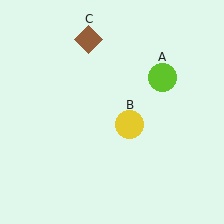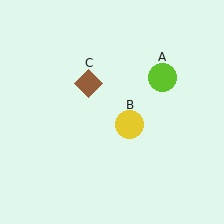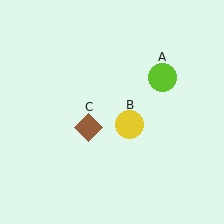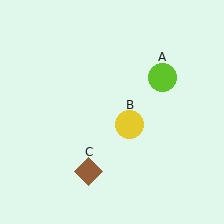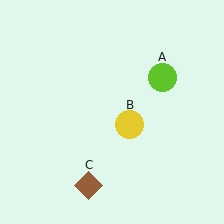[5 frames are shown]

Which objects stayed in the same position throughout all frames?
Lime circle (object A) and yellow circle (object B) remained stationary.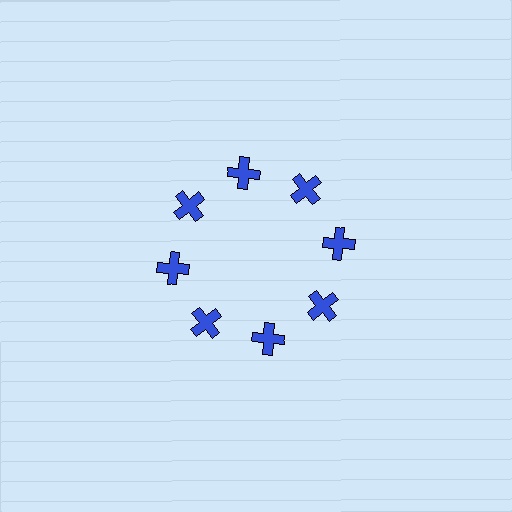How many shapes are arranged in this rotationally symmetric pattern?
There are 8 shapes, arranged in 8 groups of 1.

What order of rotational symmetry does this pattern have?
This pattern has 8-fold rotational symmetry.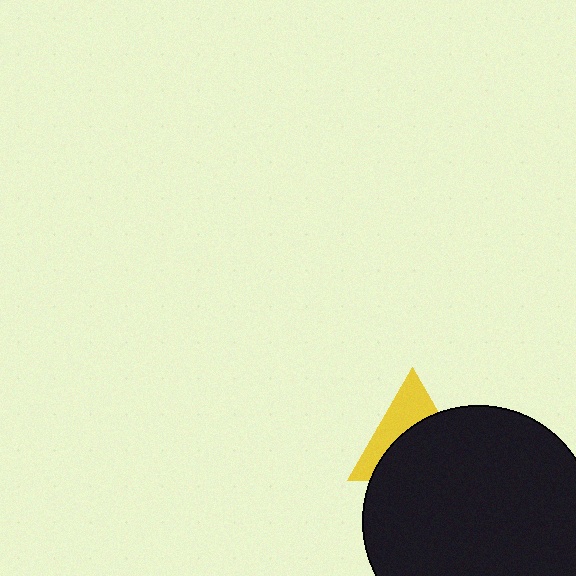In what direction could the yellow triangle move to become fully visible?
The yellow triangle could move up. That would shift it out from behind the black circle entirely.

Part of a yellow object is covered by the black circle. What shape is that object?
It is a triangle.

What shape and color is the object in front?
The object in front is a black circle.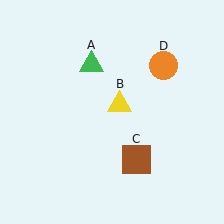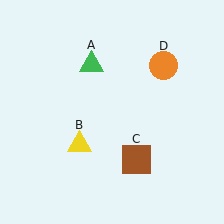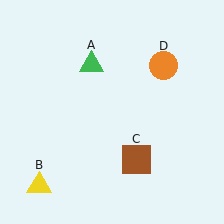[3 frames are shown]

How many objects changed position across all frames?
1 object changed position: yellow triangle (object B).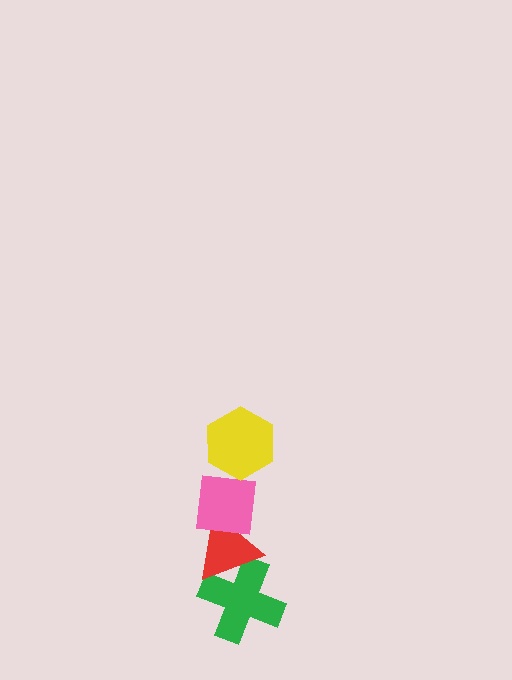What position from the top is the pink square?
The pink square is 2nd from the top.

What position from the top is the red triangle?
The red triangle is 3rd from the top.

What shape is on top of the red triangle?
The pink square is on top of the red triangle.